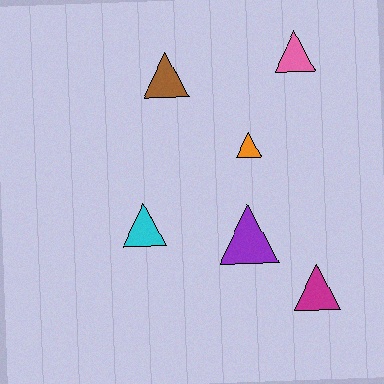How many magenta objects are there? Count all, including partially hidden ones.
There is 1 magenta object.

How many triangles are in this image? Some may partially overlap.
There are 6 triangles.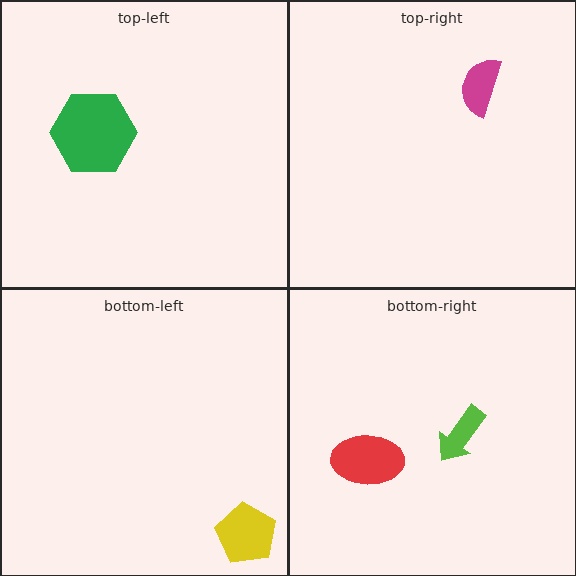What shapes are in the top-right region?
The magenta semicircle.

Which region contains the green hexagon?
The top-left region.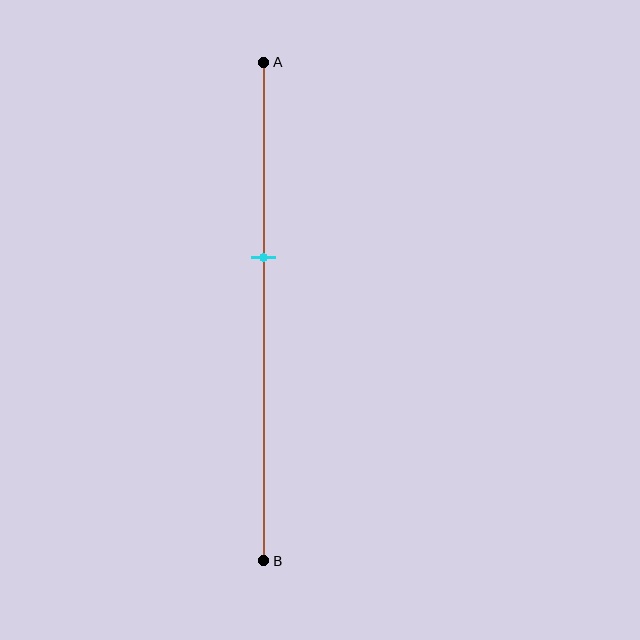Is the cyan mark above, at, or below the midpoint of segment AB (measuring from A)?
The cyan mark is above the midpoint of segment AB.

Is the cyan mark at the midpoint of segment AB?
No, the mark is at about 40% from A, not at the 50% midpoint.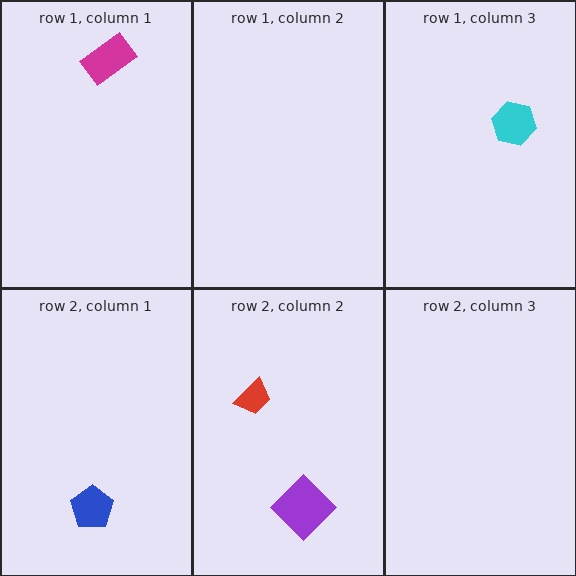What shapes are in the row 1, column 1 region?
The magenta rectangle.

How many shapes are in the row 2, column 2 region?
2.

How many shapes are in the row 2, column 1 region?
1.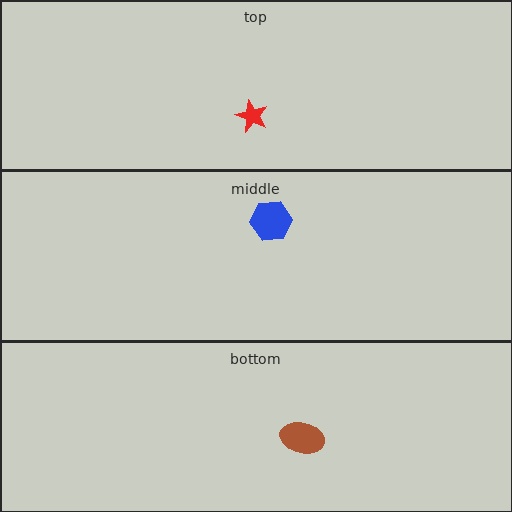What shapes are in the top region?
The red star.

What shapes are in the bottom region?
The brown ellipse.